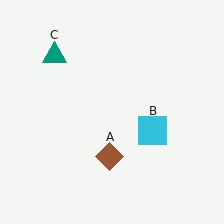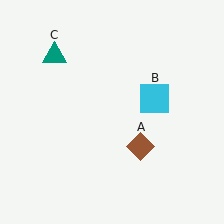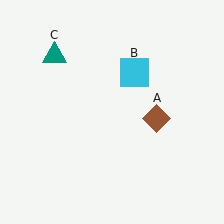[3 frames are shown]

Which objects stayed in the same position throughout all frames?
Teal triangle (object C) remained stationary.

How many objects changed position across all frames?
2 objects changed position: brown diamond (object A), cyan square (object B).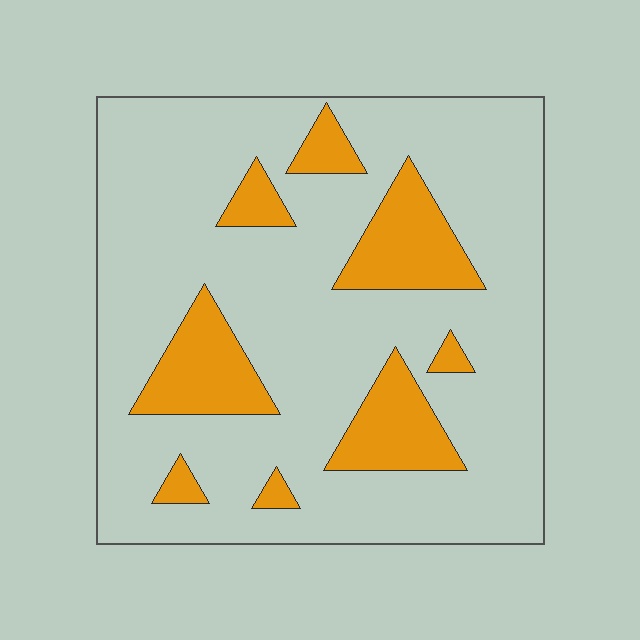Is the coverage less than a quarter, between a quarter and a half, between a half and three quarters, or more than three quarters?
Less than a quarter.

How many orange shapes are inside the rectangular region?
8.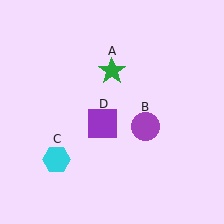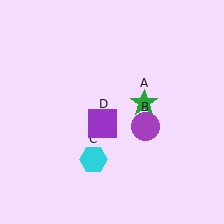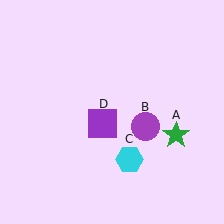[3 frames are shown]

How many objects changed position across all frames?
2 objects changed position: green star (object A), cyan hexagon (object C).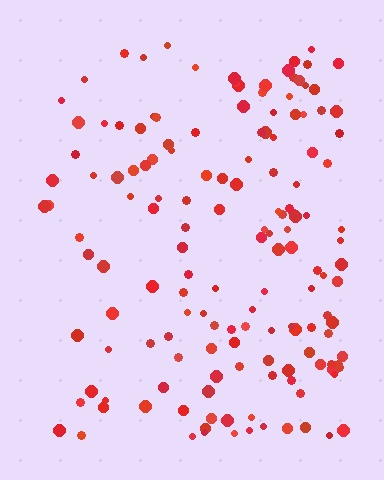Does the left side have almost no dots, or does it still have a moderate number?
Still a moderate number, just noticeably fewer than the right.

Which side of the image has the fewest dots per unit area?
The left.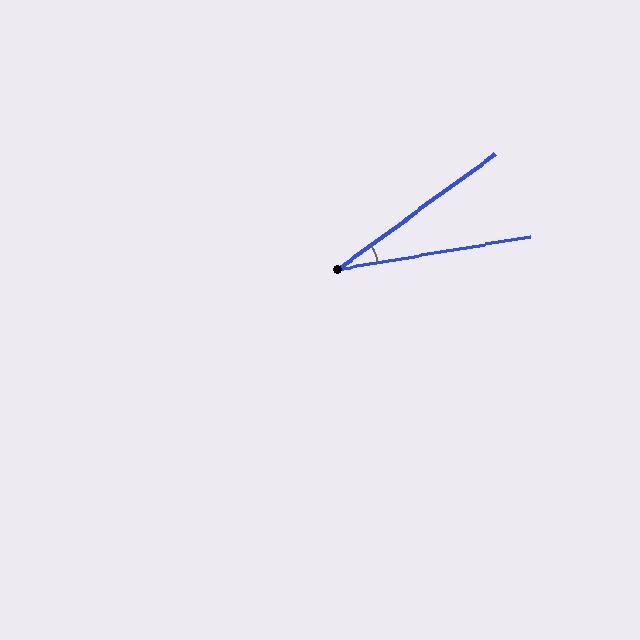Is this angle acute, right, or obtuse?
It is acute.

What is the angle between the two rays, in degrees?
Approximately 27 degrees.